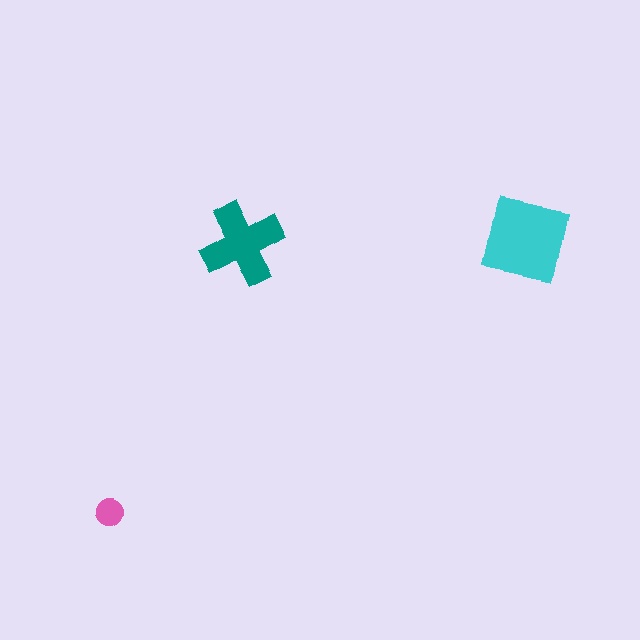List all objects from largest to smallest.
The cyan square, the teal cross, the pink circle.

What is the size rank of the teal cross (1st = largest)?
2nd.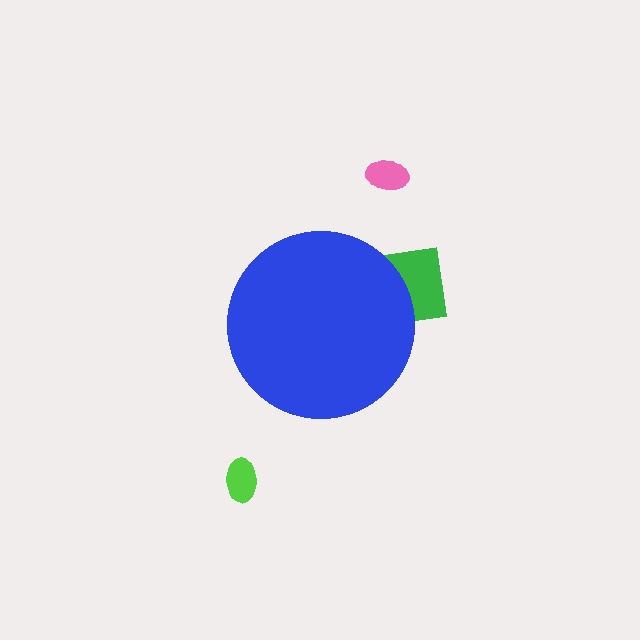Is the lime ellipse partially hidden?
No, the lime ellipse is fully visible.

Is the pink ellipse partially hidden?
No, the pink ellipse is fully visible.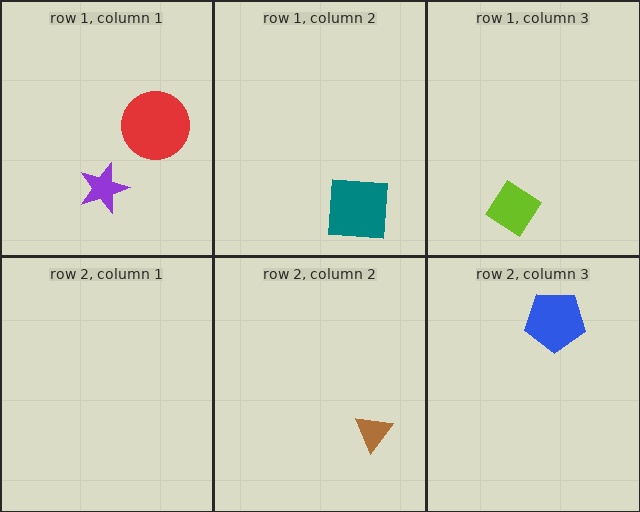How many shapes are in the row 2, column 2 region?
1.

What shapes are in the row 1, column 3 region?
The lime diamond.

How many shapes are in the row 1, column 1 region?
2.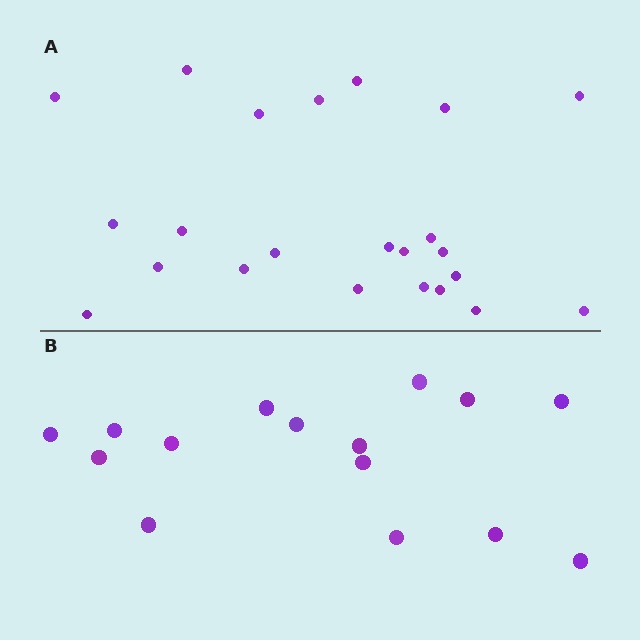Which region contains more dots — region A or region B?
Region A (the top region) has more dots.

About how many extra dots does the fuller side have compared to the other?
Region A has roughly 8 or so more dots than region B.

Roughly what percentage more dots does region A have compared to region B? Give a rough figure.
About 55% more.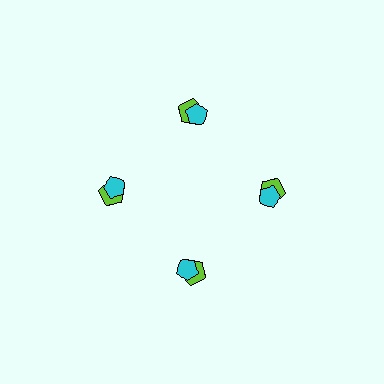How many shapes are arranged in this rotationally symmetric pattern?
There are 8 shapes, arranged in 4 groups of 2.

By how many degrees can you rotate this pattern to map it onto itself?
The pattern maps onto itself every 90 degrees of rotation.